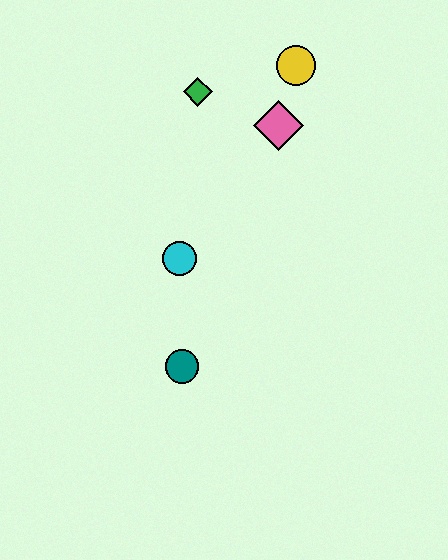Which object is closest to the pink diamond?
The yellow circle is closest to the pink diamond.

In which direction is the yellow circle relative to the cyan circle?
The yellow circle is above the cyan circle.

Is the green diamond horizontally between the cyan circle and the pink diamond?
Yes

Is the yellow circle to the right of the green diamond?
Yes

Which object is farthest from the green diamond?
The teal circle is farthest from the green diamond.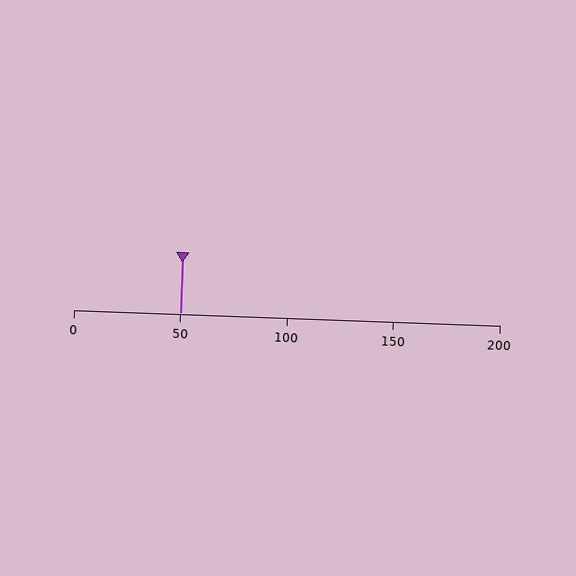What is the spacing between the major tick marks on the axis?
The major ticks are spaced 50 apart.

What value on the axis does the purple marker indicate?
The marker indicates approximately 50.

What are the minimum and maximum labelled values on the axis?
The axis runs from 0 to 200.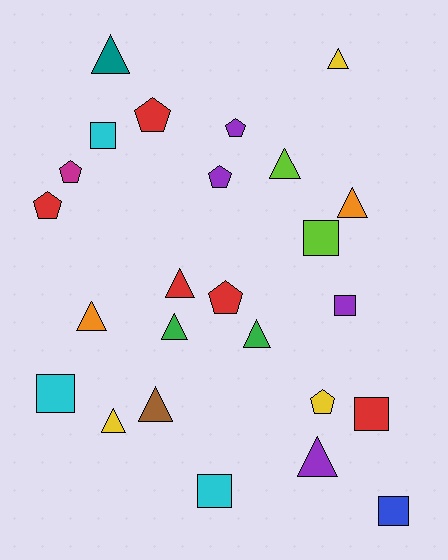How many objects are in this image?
There are 25 objects.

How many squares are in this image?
There are 7 squares.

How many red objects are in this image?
There are 5 red objects.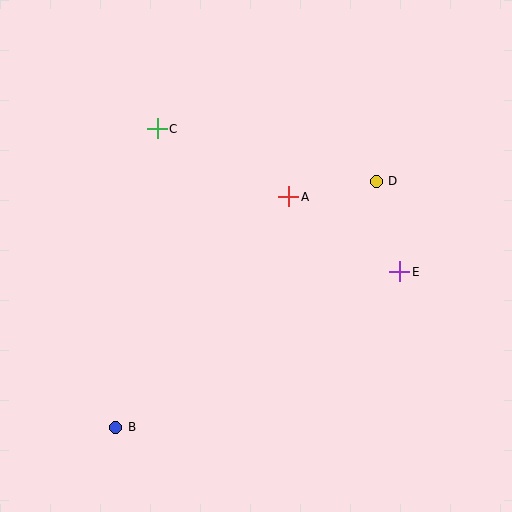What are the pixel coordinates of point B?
Point B is at (116, 427).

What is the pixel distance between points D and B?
The distance between D and B is 358 pixels.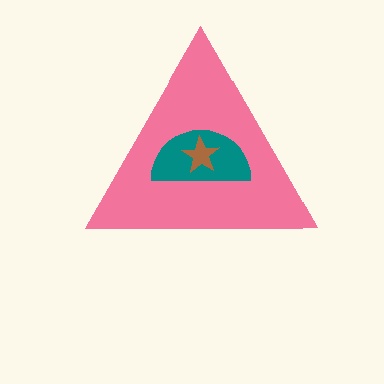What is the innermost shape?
The brown star.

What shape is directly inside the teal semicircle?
The brown star.